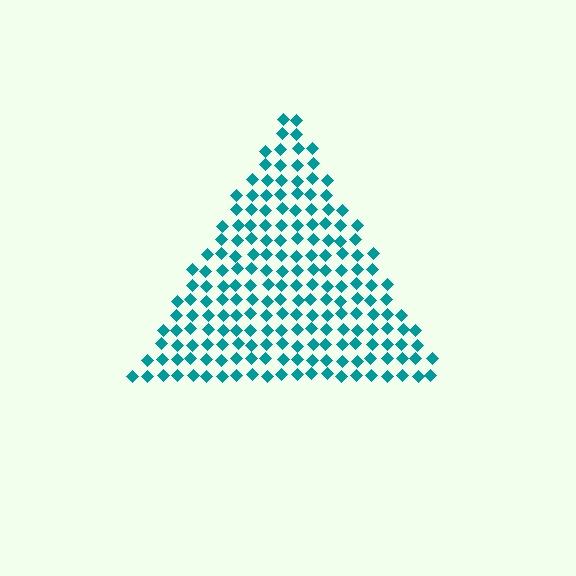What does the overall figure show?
The overall figure shows a triangle.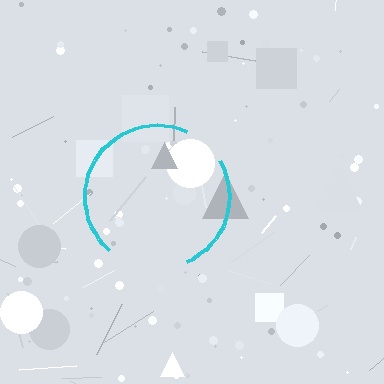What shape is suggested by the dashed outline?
The dashed outline suggests a circle.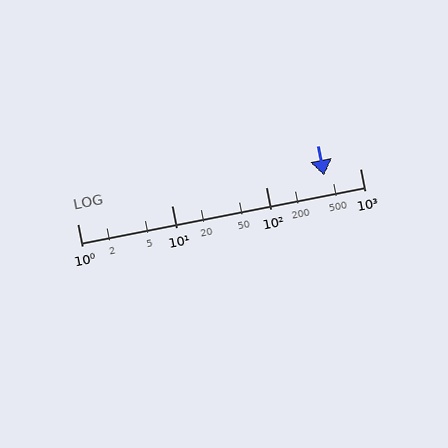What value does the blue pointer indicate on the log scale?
The pointer indicates approximately 420.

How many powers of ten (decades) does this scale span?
The scale spans 3 decades, from 1 to 1000.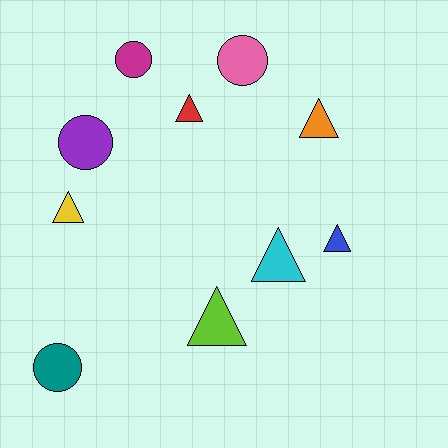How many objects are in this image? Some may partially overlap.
There are 10 objects.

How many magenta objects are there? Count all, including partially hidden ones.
There is 1 magenta object.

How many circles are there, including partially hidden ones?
There are 4 circles.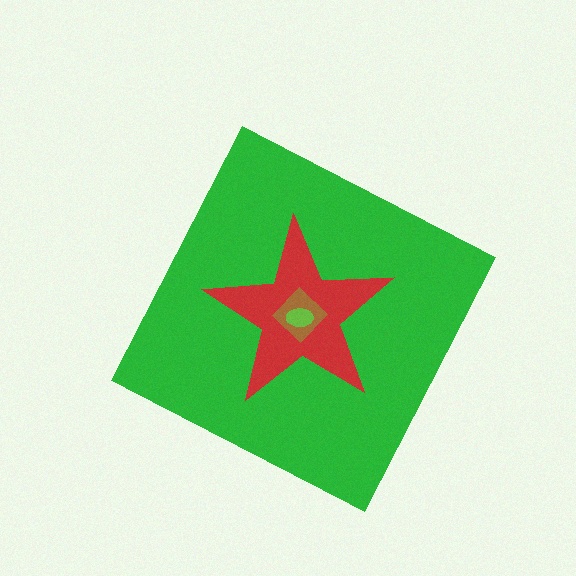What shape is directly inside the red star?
The brown diamond.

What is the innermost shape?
The lime ellipse.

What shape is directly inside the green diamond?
The red star.